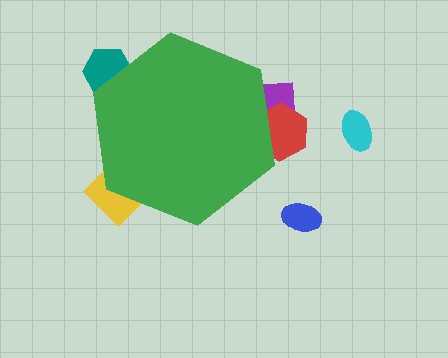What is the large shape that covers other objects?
A green hexagon.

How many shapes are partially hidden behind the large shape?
4 shapes are partially hidden.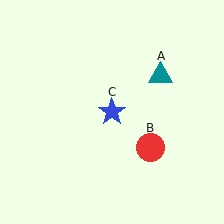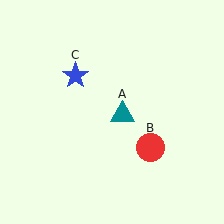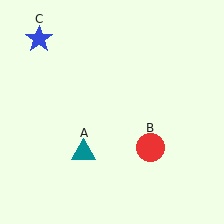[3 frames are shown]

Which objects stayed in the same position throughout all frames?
Red circle (object B) remained stationary.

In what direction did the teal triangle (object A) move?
The teal triangle (object A) moved down and to the left.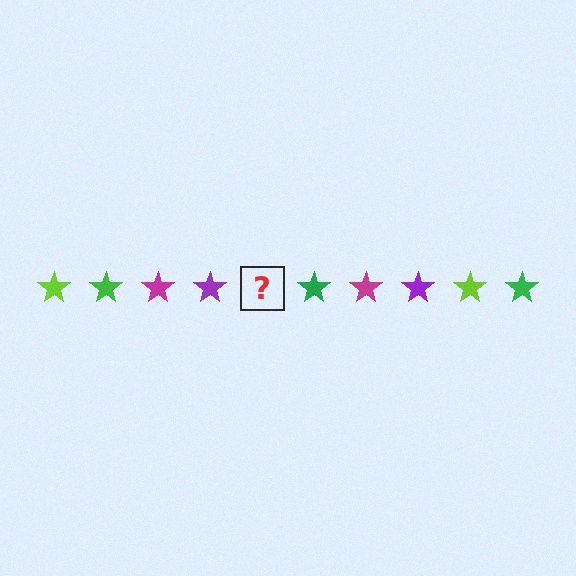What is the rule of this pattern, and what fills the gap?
The rule is that the pattern cycles through lime, green, magenta, purple stars. The gap should be filled with a lime star.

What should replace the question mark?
The question mark should be replaced with a lime star.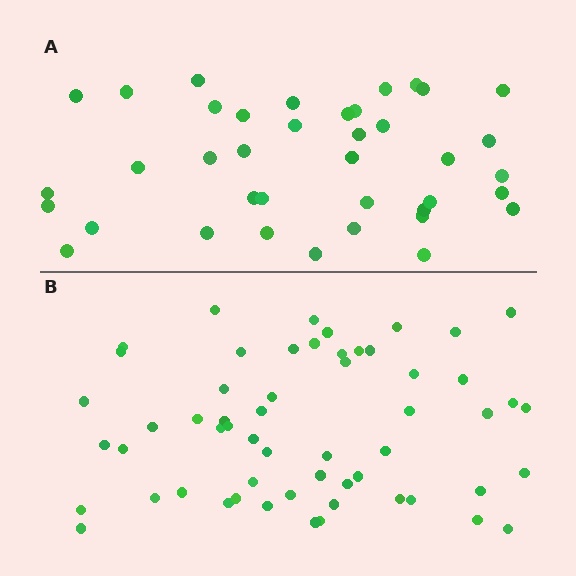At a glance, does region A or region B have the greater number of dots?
Region B (the bottom region) has more dots.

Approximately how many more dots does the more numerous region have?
Region B has approximately 20 more dots than region A.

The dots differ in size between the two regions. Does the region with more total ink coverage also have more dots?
No. Region A has more total ink coverage because its dots are larger, but region B actually contains more individual dots. Total area can be misleading — the number of items is what matters here.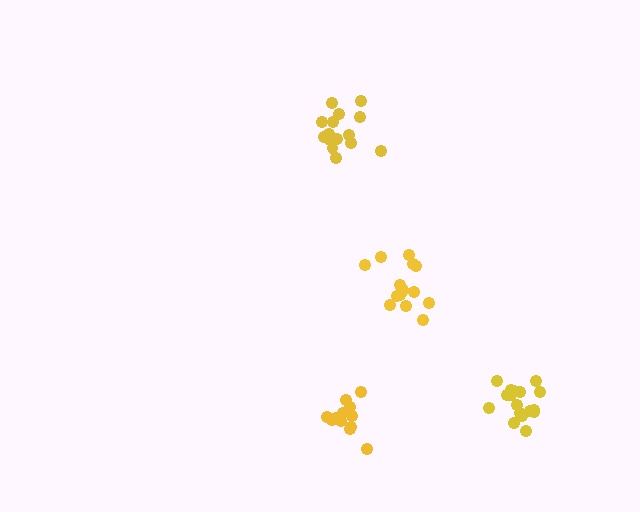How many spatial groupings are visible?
There are 4 spatial groupings.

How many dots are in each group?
Group 1: 15 dots, Group 2: 17 dots, Group 3: 12 dots, Group 4: 16 dots (60 total).